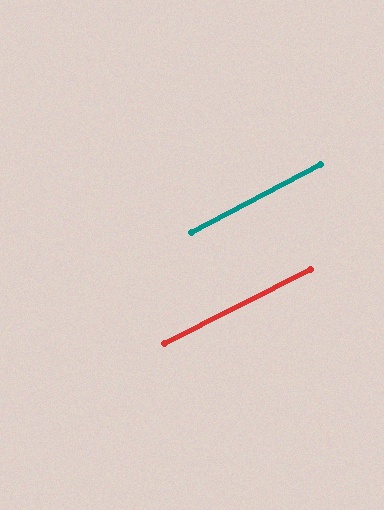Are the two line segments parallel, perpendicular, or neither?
Parallel — their directions differ by only 1.3°.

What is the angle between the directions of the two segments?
Approximately 1 degree.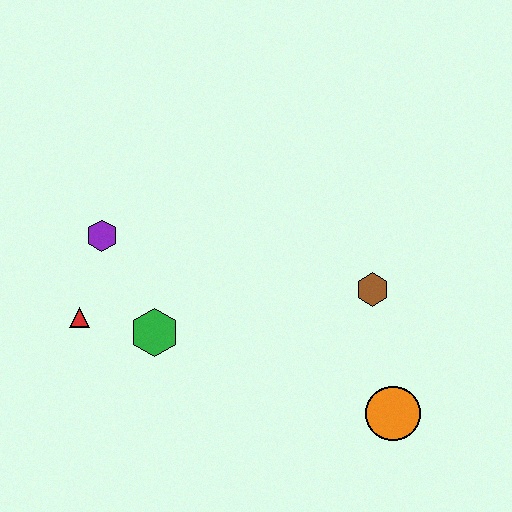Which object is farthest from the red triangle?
The orange circle is farthest from the red triangle.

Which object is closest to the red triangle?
The green hexagon is closest to the red triangle.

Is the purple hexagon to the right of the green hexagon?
No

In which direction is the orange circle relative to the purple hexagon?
The orange circle is to the right of the purple hexagon.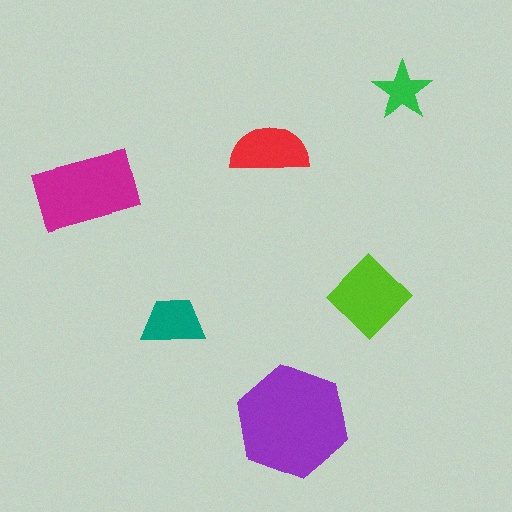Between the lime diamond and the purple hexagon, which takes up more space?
The purple hexagon.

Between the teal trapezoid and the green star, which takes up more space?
The teal trapezoid.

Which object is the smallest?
The green star.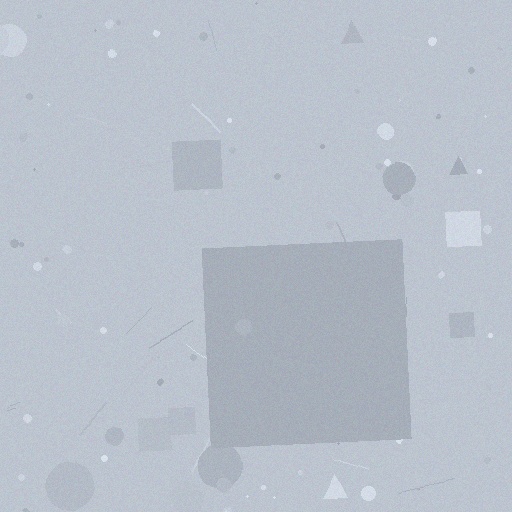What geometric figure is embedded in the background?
A square is embedded in the background.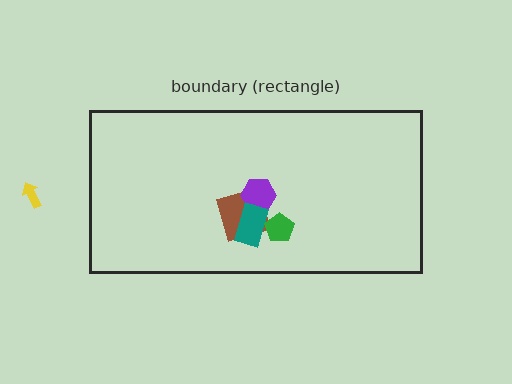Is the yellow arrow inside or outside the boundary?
Outside.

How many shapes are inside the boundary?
4 inside, 1 outside.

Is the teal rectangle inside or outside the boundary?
Inside.